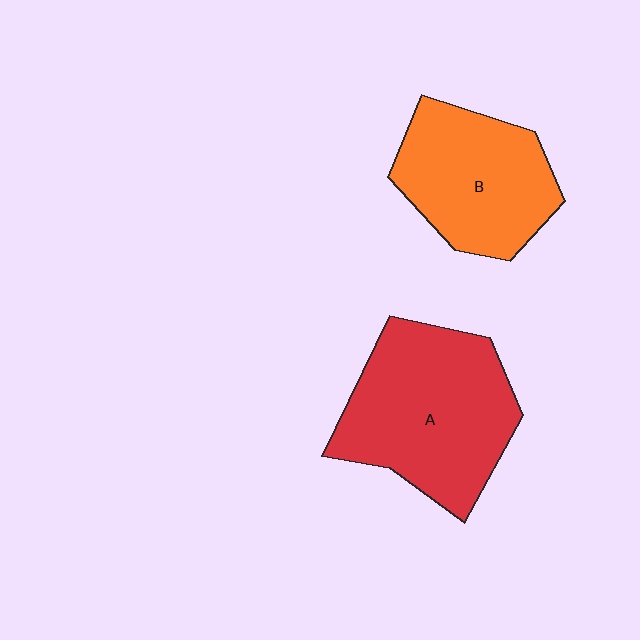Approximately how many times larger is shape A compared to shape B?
Approximately 1.3 times.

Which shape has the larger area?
Shape A (red).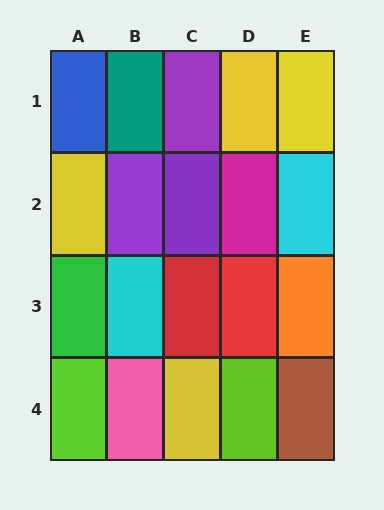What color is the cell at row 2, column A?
Yellow.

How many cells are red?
2 cells are red.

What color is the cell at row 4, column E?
Brown.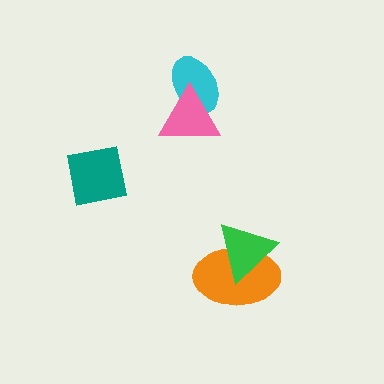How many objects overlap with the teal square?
0 objects overlap with the teal square.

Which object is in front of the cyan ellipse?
The pink triangle is in front of the cyan ellipse.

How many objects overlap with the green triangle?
1 object overlaps with the green triangle.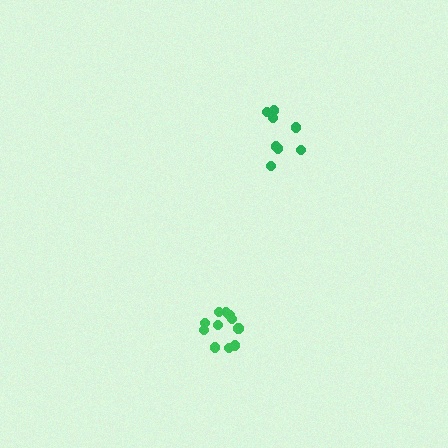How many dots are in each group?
Group 1: 11 dots, Group 2: 8 dots (19 total).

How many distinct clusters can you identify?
There are 2 distinct clusters.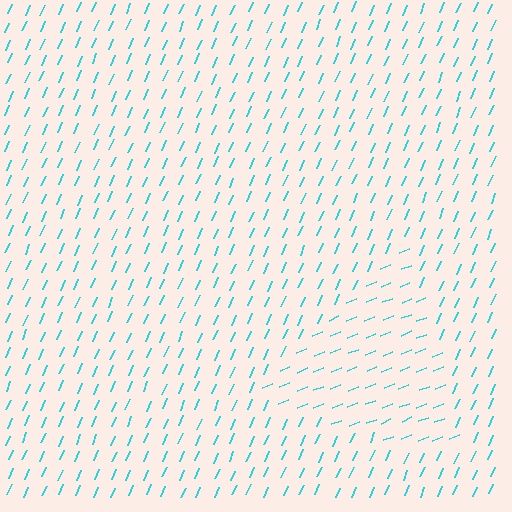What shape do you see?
I see a triangle.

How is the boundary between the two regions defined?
The boundary is defined purely by a change in line orientation (approximately 45 degrees difference). All lines are the same color and thickness.